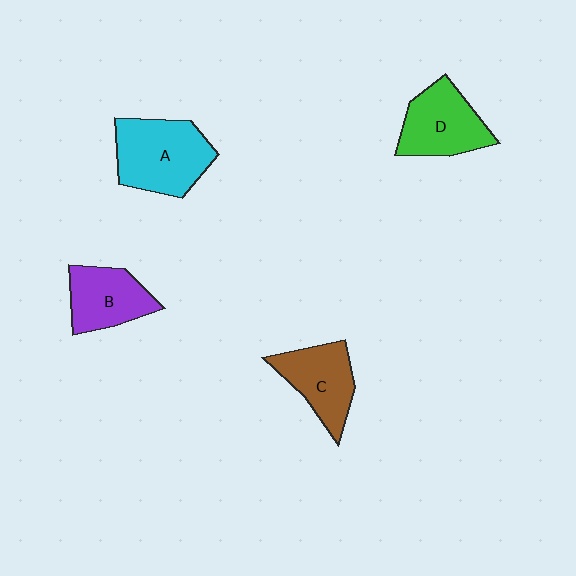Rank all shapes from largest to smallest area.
From largest to smallest: A (cyan), D (green), C (brown), B (purple).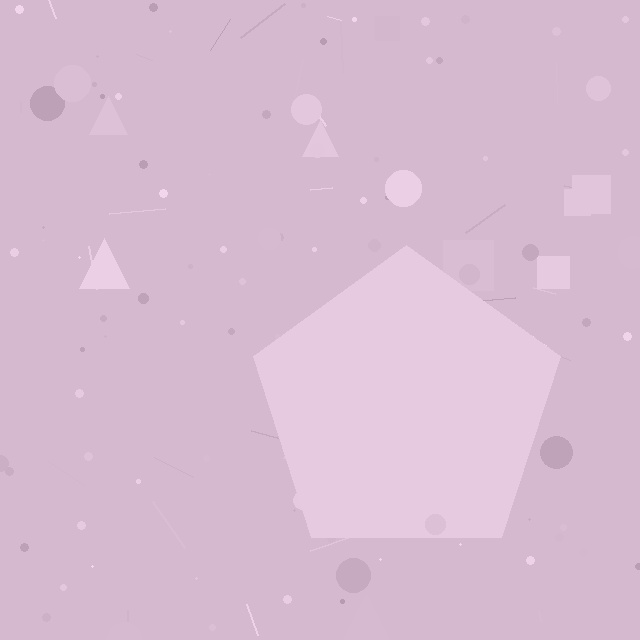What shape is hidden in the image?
A pentagon is hidden in the image.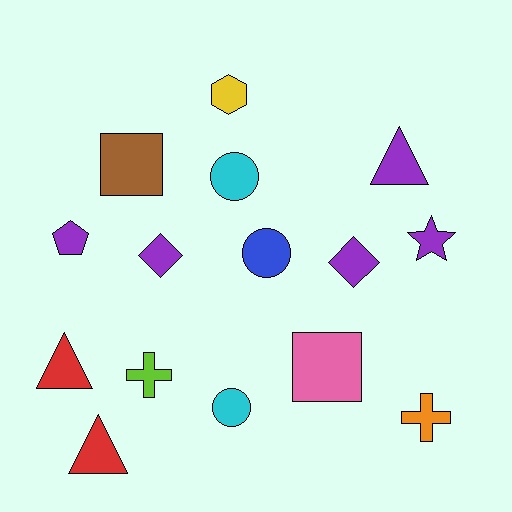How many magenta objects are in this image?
There are no magenta objects.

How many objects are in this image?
There are 15 objects.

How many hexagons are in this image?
There is 1 hexagon.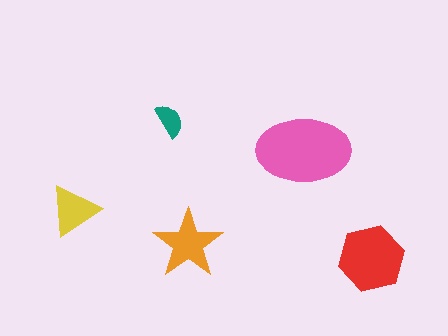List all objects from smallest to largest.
The teal semicircle, the yellow triangle, the orange star, the red hexagon, the pink ellipse.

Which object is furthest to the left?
The yellow triangle is leftmost.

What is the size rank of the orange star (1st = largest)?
3rd.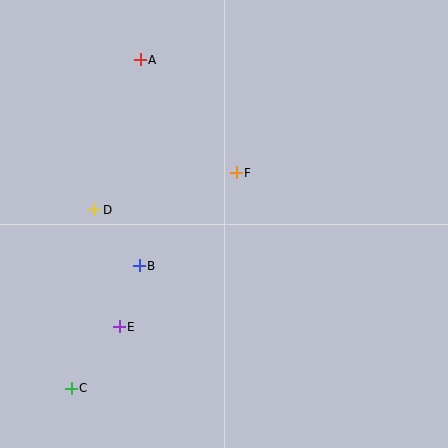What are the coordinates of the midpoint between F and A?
The midpoint between F and A is at (188, 116).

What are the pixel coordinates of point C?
Point C is at (71, 388).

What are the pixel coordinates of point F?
Point F is at (236, 173).